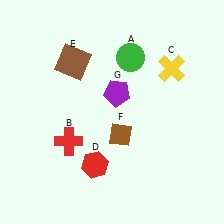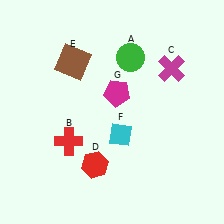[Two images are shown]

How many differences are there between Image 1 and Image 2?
There are 3 differences between the two images.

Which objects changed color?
C changed from yellow to magenta. F changed from brown to cyan. G changed from purple to magenta.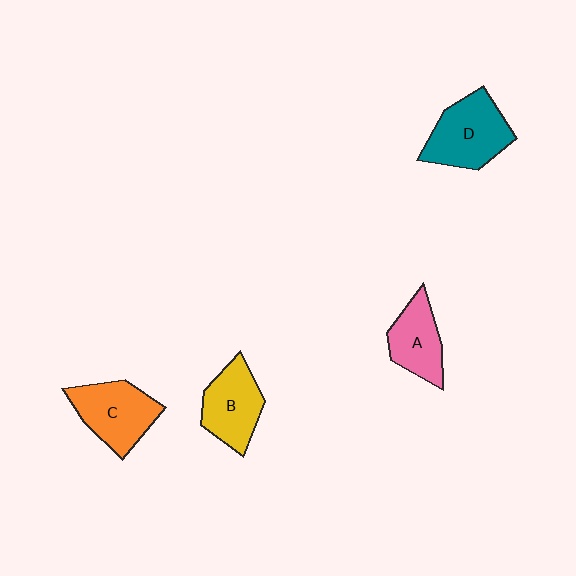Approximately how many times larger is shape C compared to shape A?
Approximately 1.3 times.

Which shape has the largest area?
Shape D (teal).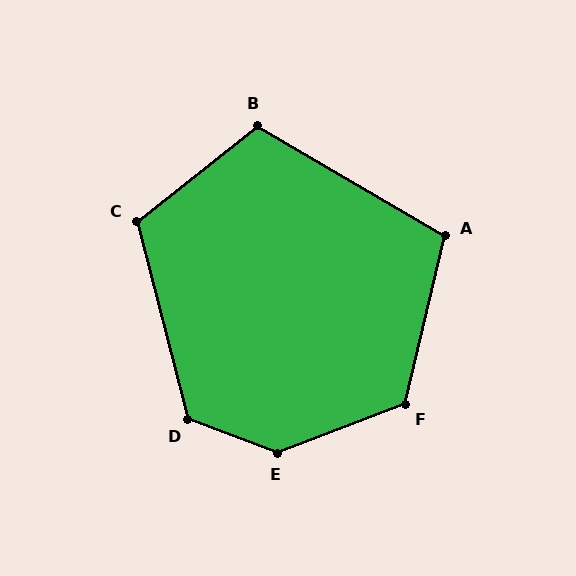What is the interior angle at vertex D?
Approximately 125 degrees (obtuse).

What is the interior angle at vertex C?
Approximately 114 degrees (obtuse).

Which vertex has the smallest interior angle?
A, at approximately 107 degrees.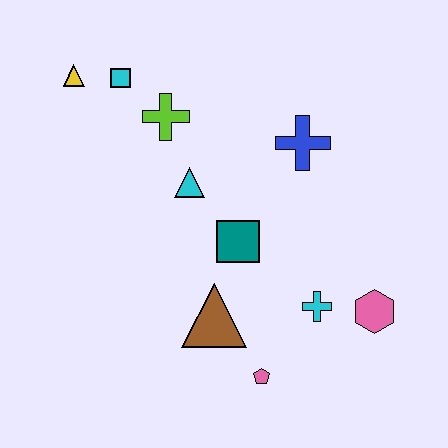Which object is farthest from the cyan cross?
The yellow triangle is farthest from the cyan cross.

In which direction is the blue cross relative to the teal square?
The blue cross is above the teal square.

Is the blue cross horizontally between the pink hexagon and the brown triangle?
Yes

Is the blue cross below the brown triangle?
No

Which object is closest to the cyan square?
The yellow triangle is closest to the cyan square.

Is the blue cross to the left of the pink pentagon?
No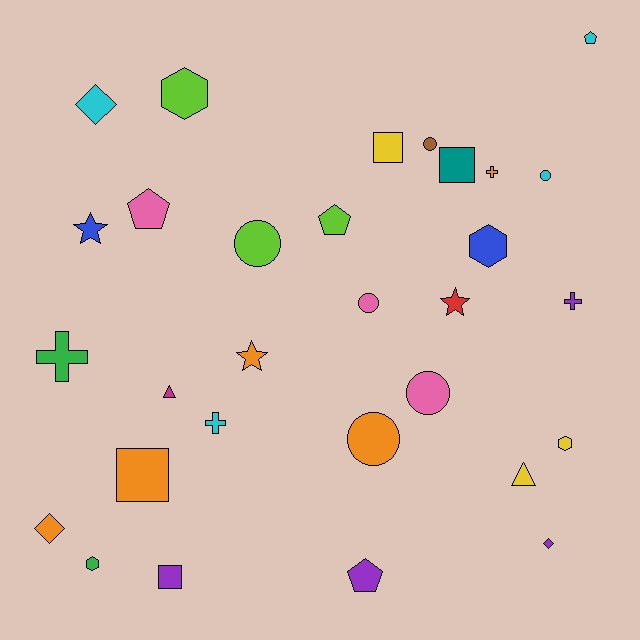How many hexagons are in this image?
There are 4 hexagons.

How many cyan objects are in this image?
There are 4 cyan objects.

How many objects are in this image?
There are 30 objects.